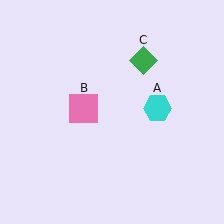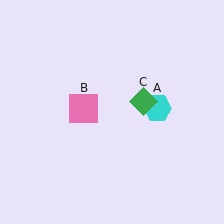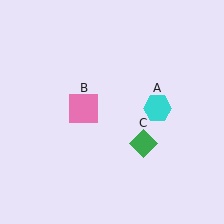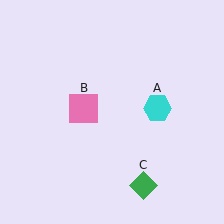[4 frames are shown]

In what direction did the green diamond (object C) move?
The green diamond (object C) moved down.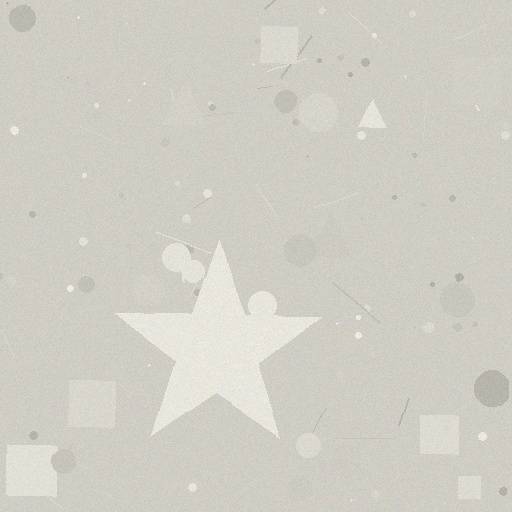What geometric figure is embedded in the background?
A star is embedded in the background.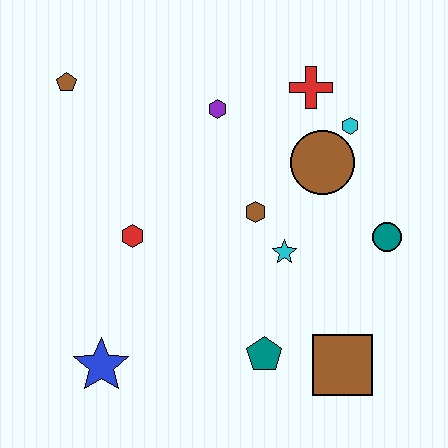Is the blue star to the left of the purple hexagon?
Yes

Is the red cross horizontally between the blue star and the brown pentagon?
No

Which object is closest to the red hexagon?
The brown hexagon is closest to the red hexagon.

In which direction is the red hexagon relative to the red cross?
The red hexagon is to the left of the red cross.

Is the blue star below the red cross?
Yes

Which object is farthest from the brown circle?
The blue star is farthest from the brown circle.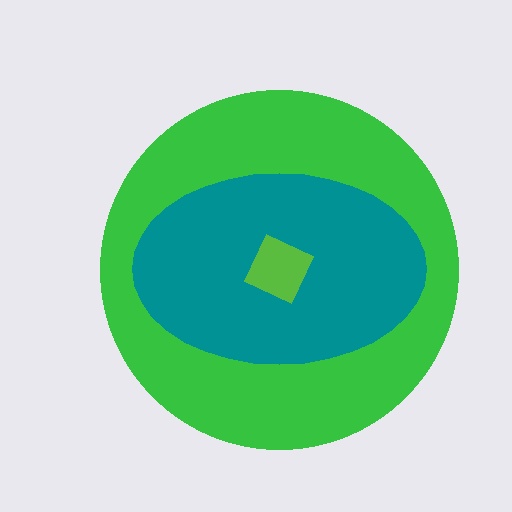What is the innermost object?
The lime diamond.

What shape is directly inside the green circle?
The teal ellipse.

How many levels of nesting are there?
3.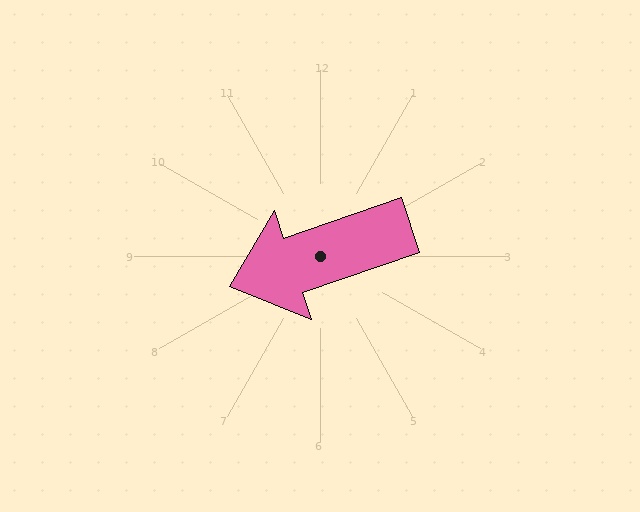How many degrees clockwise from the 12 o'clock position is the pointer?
Approximately 251 degrees.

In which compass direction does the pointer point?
West.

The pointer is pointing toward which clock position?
Roughly 8 o'clock.